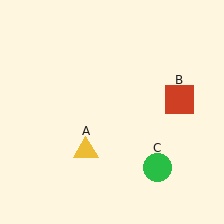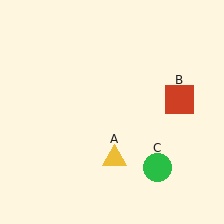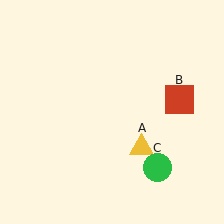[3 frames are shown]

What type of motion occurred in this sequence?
The yellow triangle (object A) rotated counterclockwise around the center of the scene.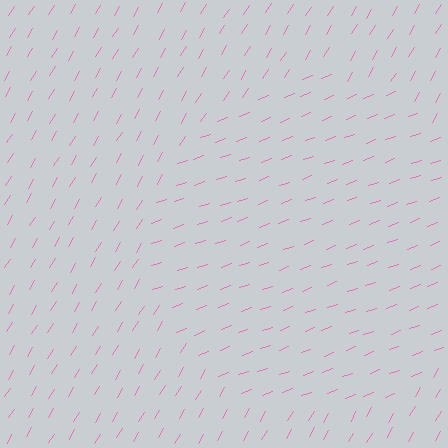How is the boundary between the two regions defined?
The boundary is defined purely by a change in line orientation (approximately 39 degrees difference). All lines are the same color and thickness.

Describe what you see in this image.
The image is filled with small pink line segments. A circle region in the image has lines oriented differently from the surrounding lines, creating a visible texture boundary.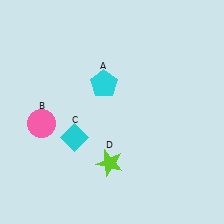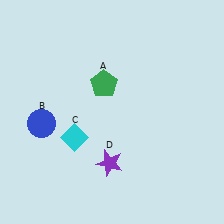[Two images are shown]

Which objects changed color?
A changed from cyan to green. B changed from pink to blue. D changed from lime to purple.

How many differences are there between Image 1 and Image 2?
There are 3 differences between the two images.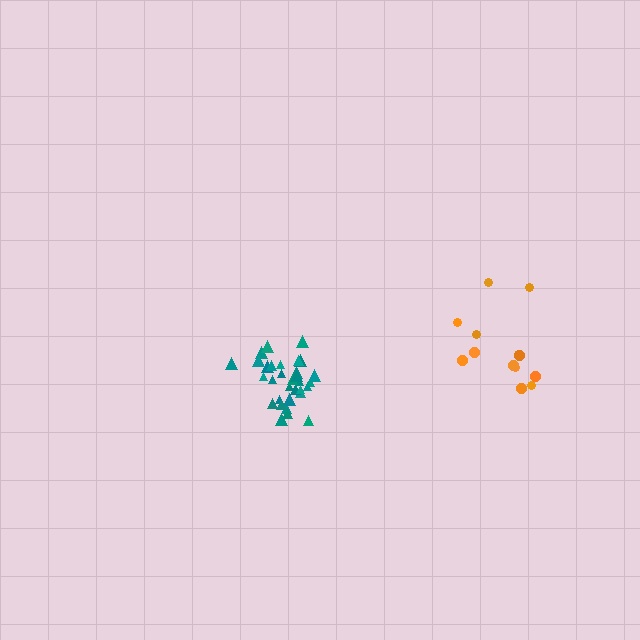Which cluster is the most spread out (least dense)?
Orange.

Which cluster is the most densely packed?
Teal.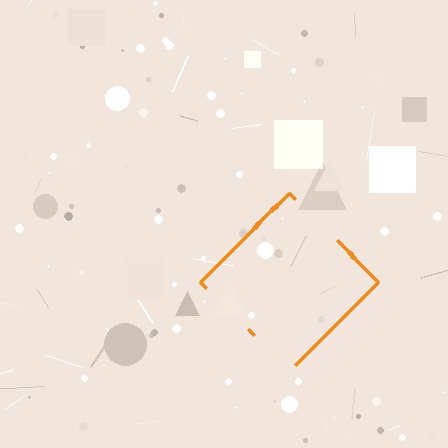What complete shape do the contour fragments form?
The contour fragments form a diamond.